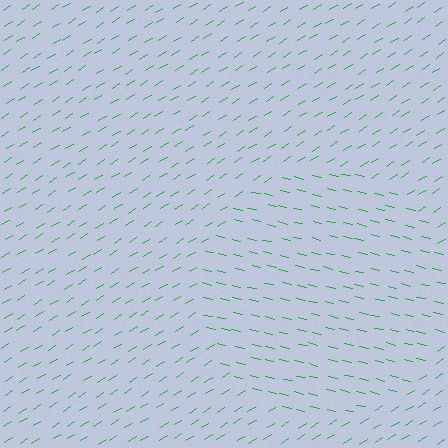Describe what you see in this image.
The image is filled with small green line segments. A circle region in the image has lines oriented differently from the surrounding lines, creating a visible texture boundary.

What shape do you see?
I see a circle.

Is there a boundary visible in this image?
Yes, there is a texture boundary formed by a change in line orientation.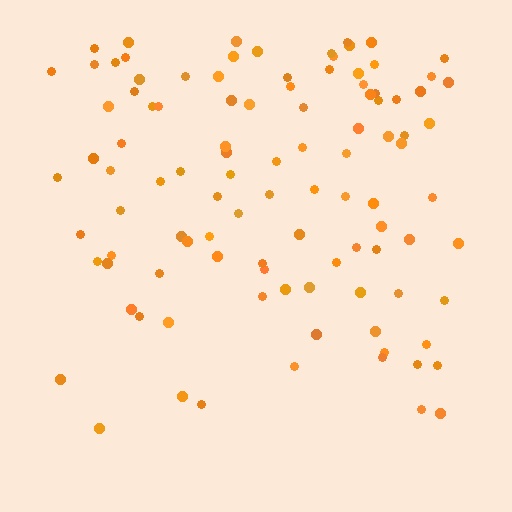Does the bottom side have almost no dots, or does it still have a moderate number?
Still a moderate number, just noticeably fewer than the top.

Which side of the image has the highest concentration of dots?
The top.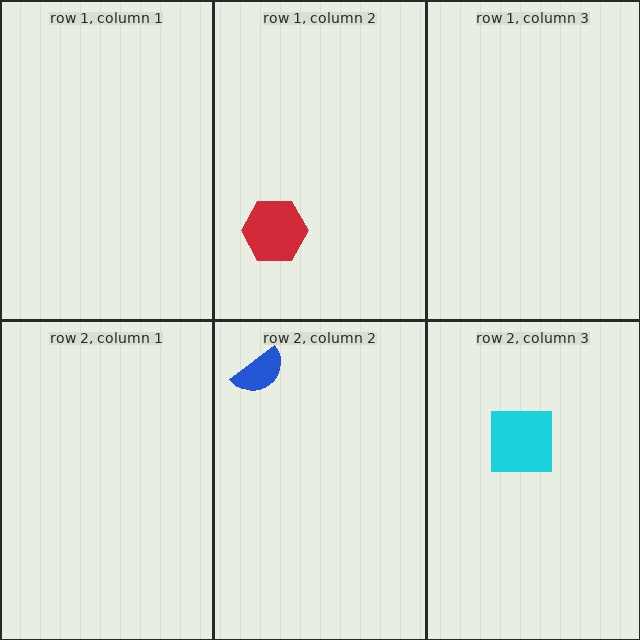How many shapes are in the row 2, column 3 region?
1.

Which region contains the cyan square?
The row 2, column 3 region.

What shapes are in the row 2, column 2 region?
The blue semicircle.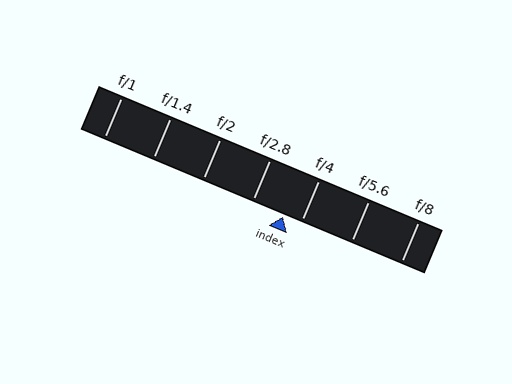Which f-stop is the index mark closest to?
The index mark is closest to f/4.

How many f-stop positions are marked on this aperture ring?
There are 7 f-stop positions marked.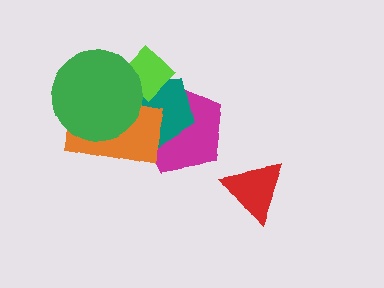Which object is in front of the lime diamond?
The green circle is in front of the lime diamond.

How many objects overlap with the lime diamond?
4 objects overlap with the lime diamond.